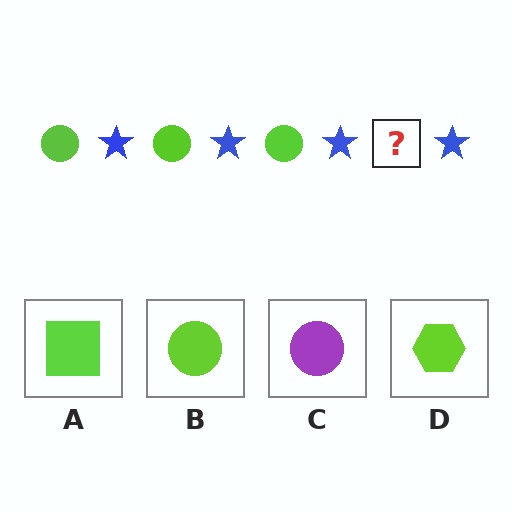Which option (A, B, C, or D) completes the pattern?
B.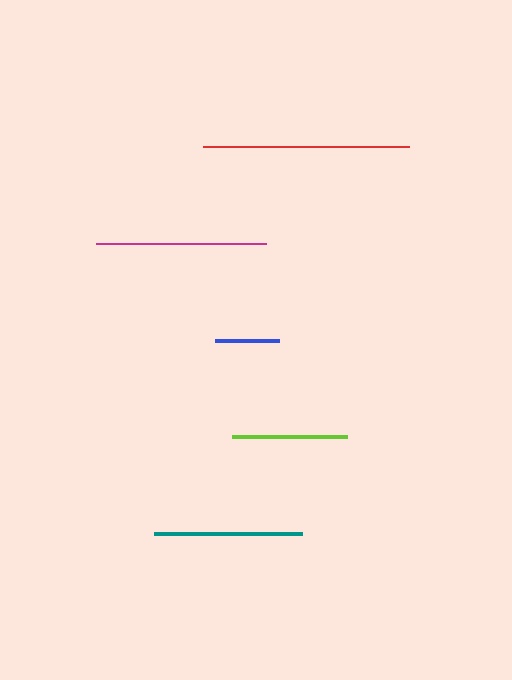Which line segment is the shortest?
The blue line is the shortest at approximately 64 pixels.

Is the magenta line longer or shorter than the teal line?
The magenta line is longer than the teal line.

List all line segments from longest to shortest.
From longest to shortest: red, magenta, teal, lime, blue.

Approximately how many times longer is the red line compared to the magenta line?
The red line is approximately 1.2 times the length of the magenta line.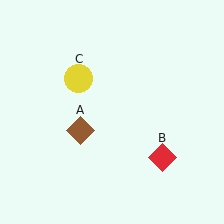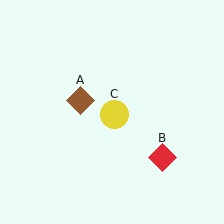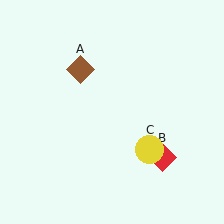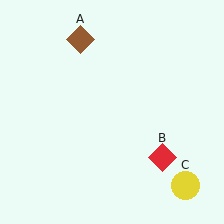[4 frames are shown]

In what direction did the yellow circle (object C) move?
The yellow circle (object C) moved down and to the right.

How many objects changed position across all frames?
2 objects changed position: brown diamond (object A), yellow circle (object C).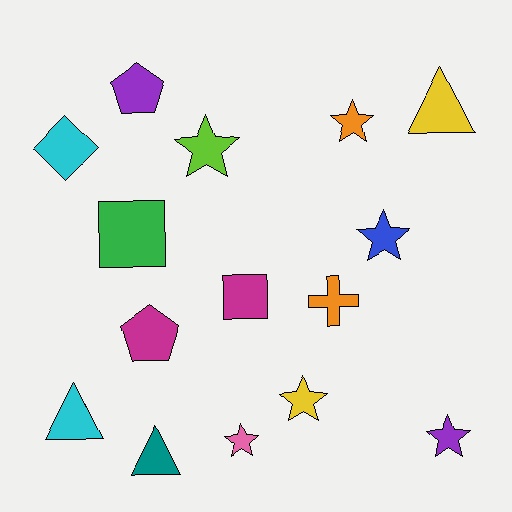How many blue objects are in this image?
There is 1 blue object.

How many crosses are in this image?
There is 1 cross.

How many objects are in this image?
There are 15 objects.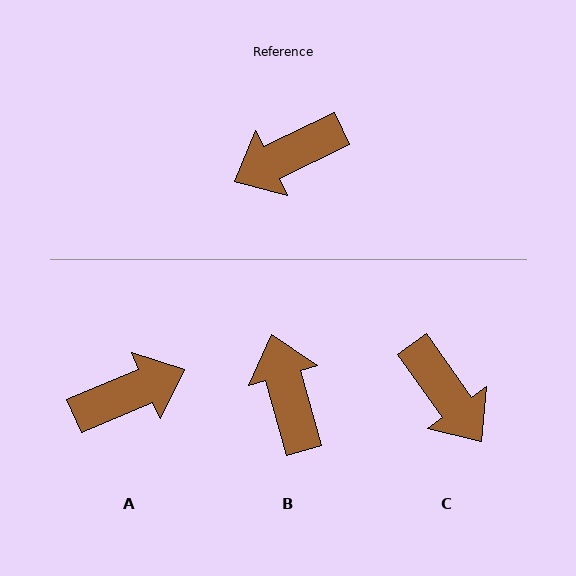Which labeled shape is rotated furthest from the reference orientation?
A, about 177 degrees away.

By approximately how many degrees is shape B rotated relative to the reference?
Approximately 100 degrees clockwise.